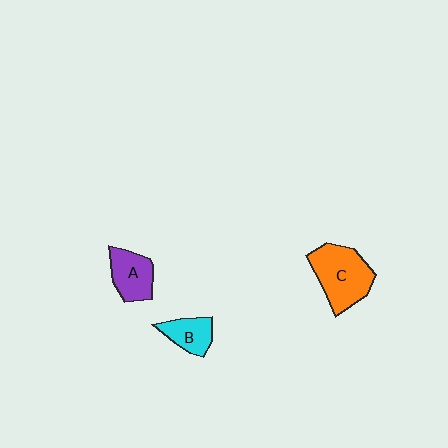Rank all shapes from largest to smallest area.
From largest to smallest: C (orange), A (purple), B (cyan).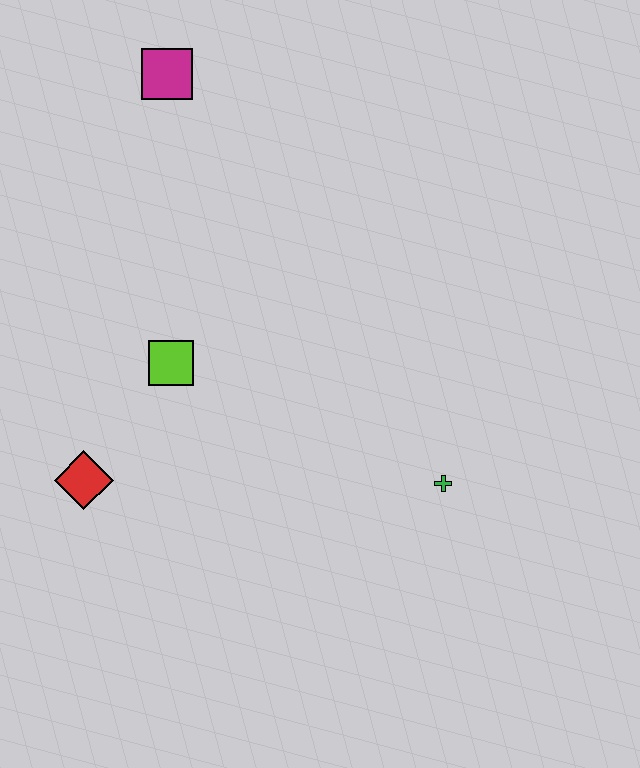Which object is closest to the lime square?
The red diamond is closest to the lime square.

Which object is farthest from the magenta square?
The green cross is farthest from the magenta square.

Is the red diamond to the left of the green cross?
Yes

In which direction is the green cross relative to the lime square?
The green cross is to the right of the lime square.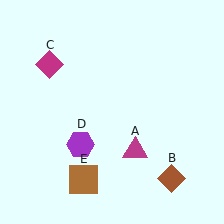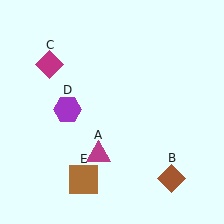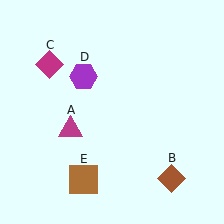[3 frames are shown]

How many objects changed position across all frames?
2 objects changed position: magenta triangle (object A), purple hexagon (object D).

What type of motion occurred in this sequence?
The magenta triangle (object A), purple hexagon (object D) rotated clockwise around the center of the scene.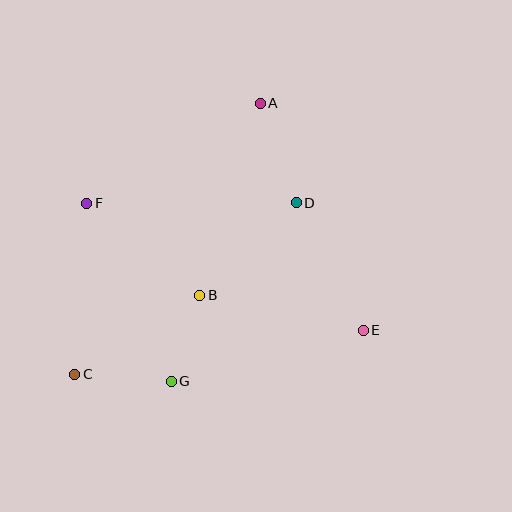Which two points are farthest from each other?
Points A and C are farthest from each other.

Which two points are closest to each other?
Points B and G are closest to each other.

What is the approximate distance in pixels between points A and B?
The distance between A and B is approximately 201 pixels.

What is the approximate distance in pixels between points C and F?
The distance between C and F is approximately 172 pixels.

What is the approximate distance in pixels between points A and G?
The distance between A and G is approximately 292 pixels.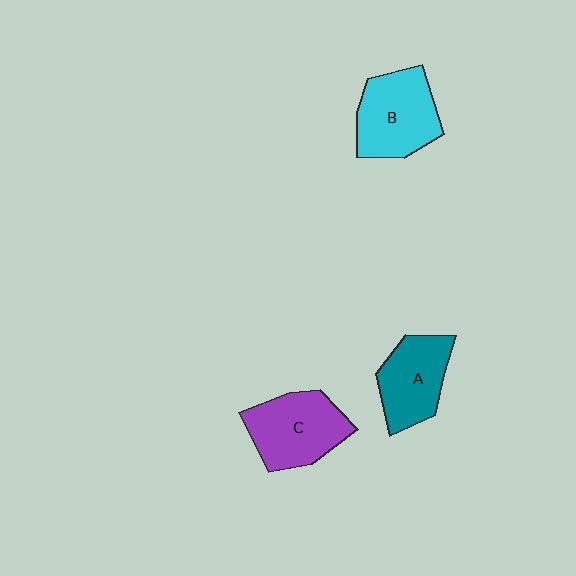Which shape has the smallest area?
Shape A (teal).